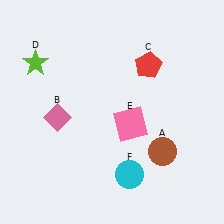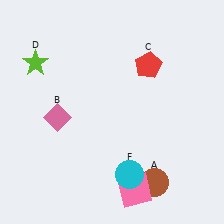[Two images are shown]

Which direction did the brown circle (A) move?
The brown circle (A) moved down.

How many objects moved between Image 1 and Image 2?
2 objects moved between the two images.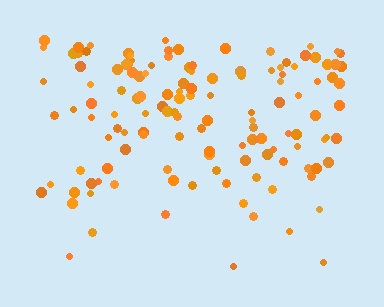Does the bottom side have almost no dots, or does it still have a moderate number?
Still a moderate number, just noticeably fewer than the top.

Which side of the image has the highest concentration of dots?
The top.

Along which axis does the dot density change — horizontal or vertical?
Vertical.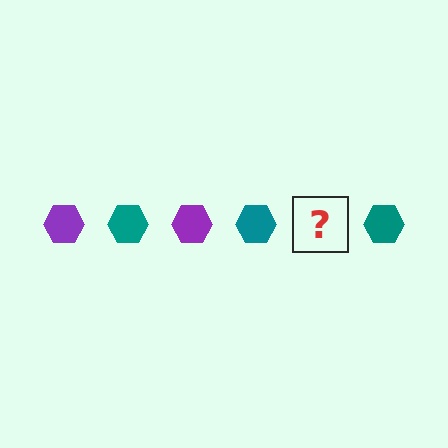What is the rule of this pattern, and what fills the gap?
The rule is that the pattern cycles through purple, teal hexagons. The gap should be filled with a purple hexagon.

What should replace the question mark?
The question mark should be replaced with a purple hexagon.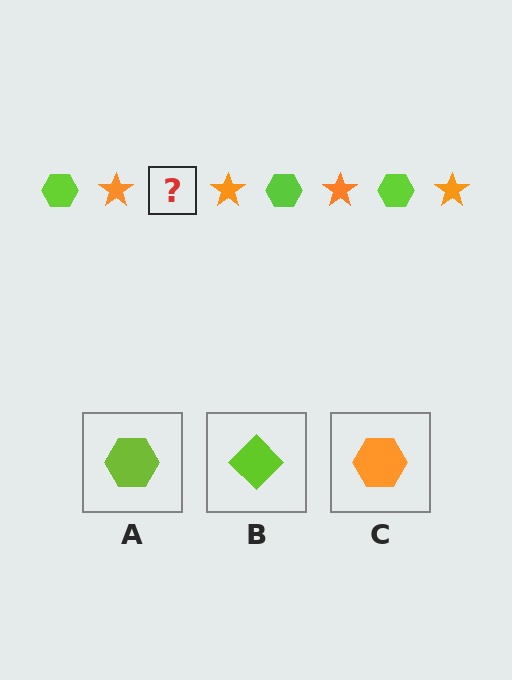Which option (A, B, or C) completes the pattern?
A.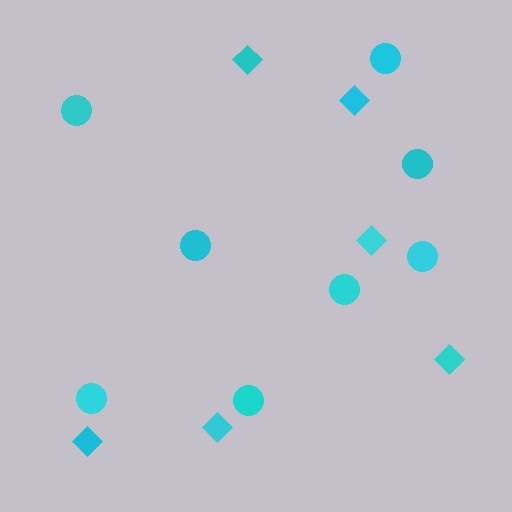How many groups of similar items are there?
There are 2 groups: one group of diamonds (6) and one group of circles (8).